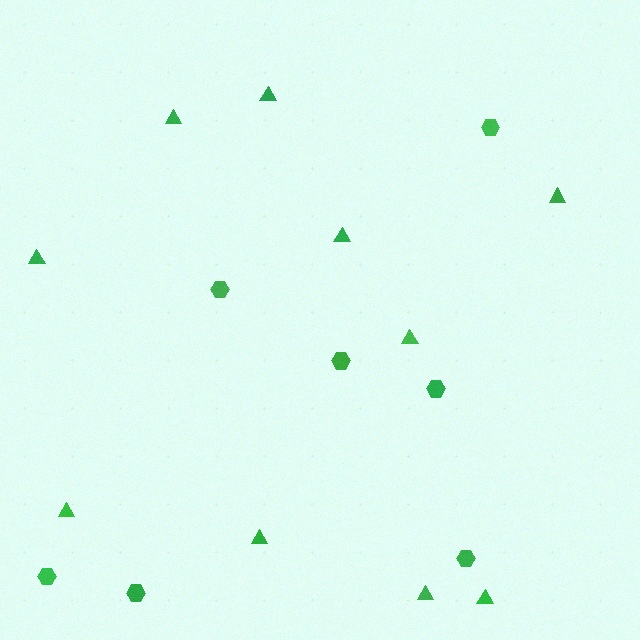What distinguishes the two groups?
There are 2 groups: one group of triangles (10) and one group of hexagons (7).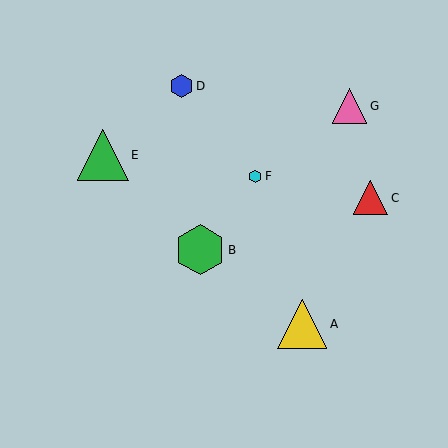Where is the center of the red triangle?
The center of the red triangle is at (371, 198).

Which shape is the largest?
The green triangle (labeled E) is the largest.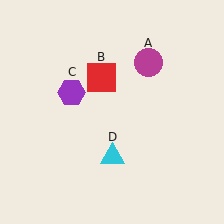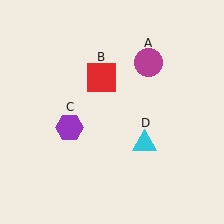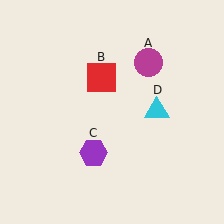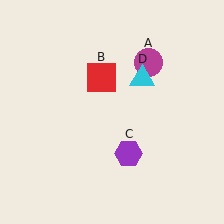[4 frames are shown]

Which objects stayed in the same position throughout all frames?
Magenta circle (object A) and red square (object B) remained stationary.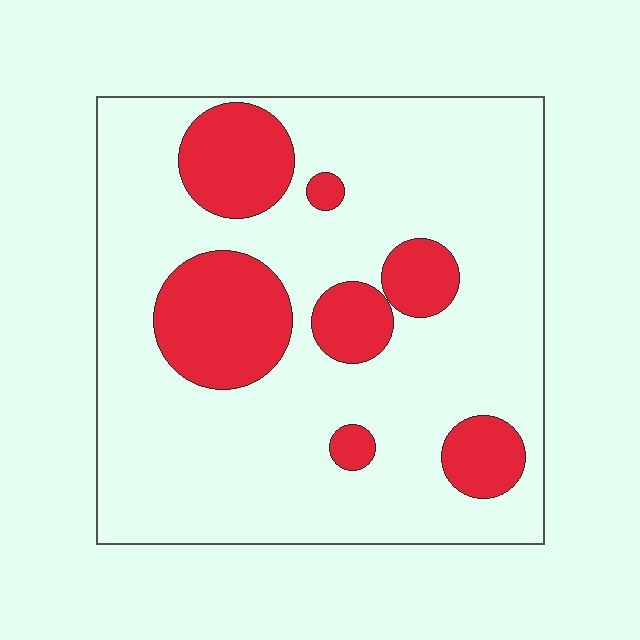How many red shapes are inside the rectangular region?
7.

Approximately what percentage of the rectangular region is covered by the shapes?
Approximately 20%.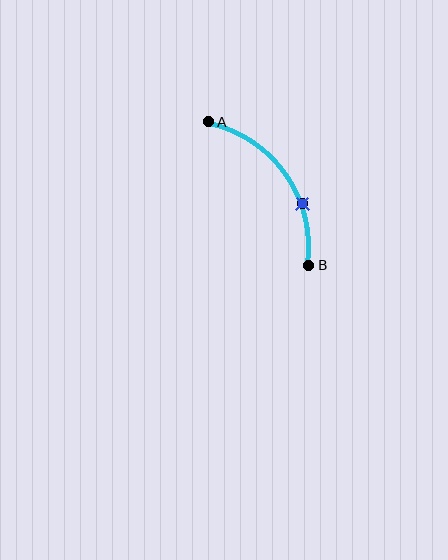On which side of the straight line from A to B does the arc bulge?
The arc bulges above and to the right of the straight line connecting A and B.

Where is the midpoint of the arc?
The arc midpoint is the point on the curve farthest from the straight line joining A and B. It sits above and to the right of that line.